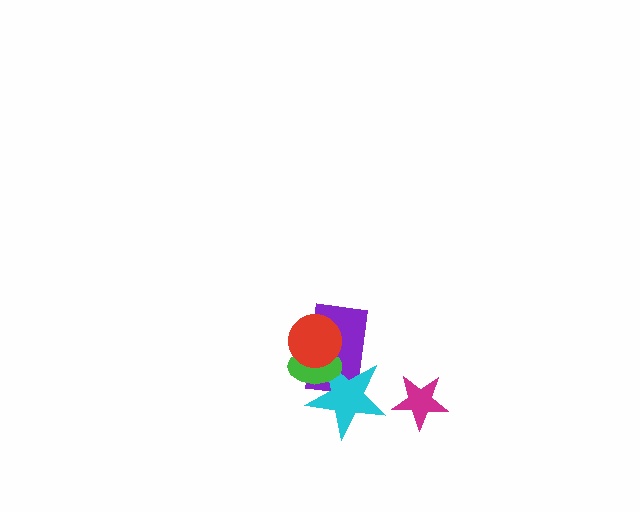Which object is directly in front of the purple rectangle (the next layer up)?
The cyan star is directly in front of the purple rectangle.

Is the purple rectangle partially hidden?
Yes, it is partially covered by another shape.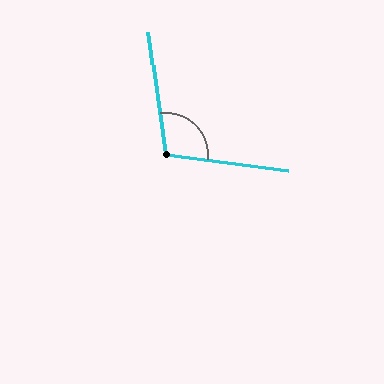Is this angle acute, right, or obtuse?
It is obtuse.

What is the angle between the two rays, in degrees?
Approximately 105 degrees.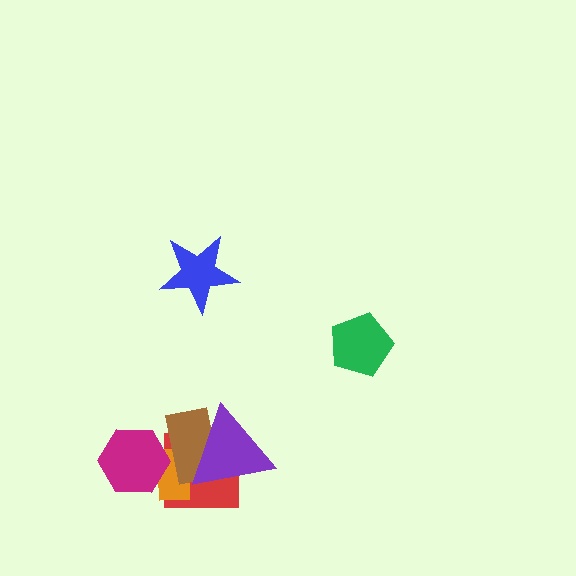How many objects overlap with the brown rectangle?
4 objects overlap with the brown rectangle.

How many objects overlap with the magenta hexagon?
2 objects overlap with the magenta hexagon.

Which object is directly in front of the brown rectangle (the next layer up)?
The magenta hexagon is directly in front of the brown rectangle.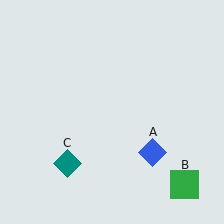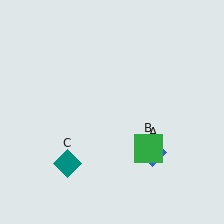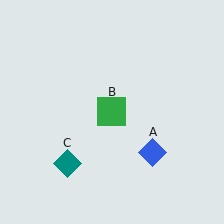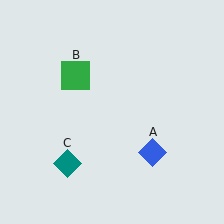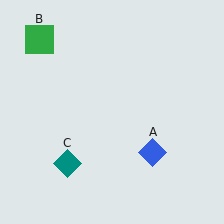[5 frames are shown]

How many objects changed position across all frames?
1 object changed position: green square (object B).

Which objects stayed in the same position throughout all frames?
Blue diamond (object A) and teal diamond (object C) remained stationary.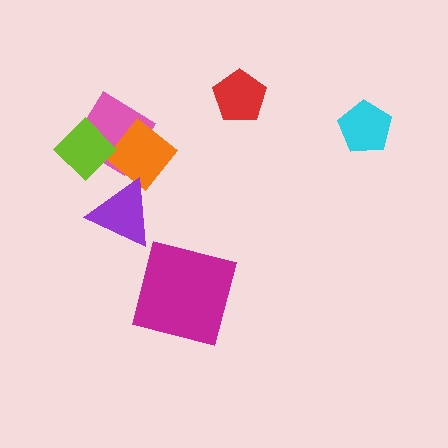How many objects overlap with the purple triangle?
1 object overlaps with the purple triangle.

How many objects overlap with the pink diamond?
2 objects overlap with the pink diamond.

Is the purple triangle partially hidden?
No, no other shape covers it.